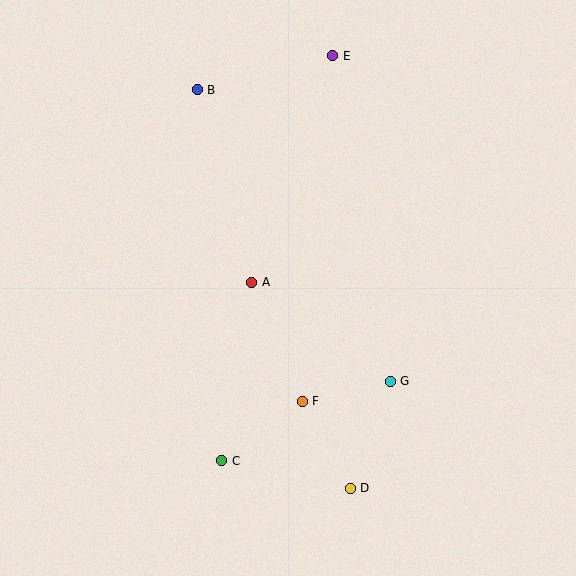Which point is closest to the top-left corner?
Point B is closest to the top-left corner.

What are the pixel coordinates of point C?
Point C is at (222, 461).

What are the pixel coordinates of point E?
Point E is at (333, 56).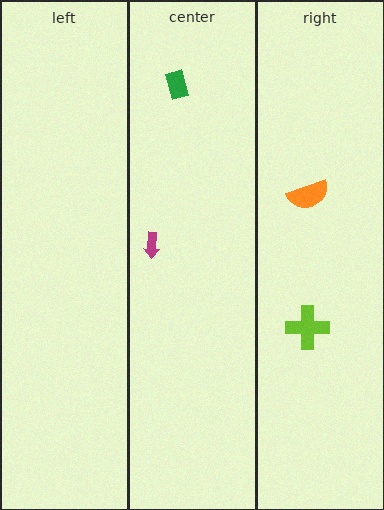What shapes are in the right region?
The orange semicircle, the lime cross.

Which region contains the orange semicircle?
The right region.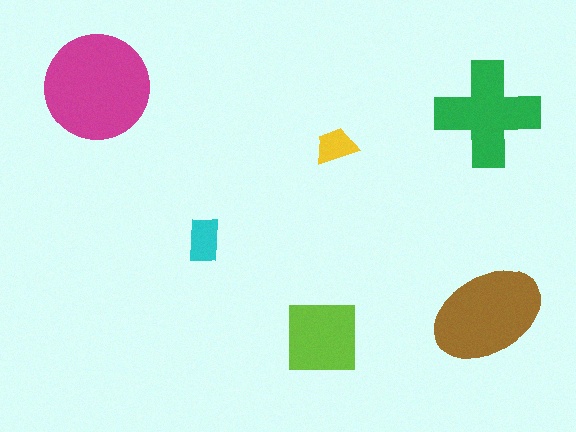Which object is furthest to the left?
The magenta circle is leftmost.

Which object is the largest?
The magenta circle.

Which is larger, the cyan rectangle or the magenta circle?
The magenta circle.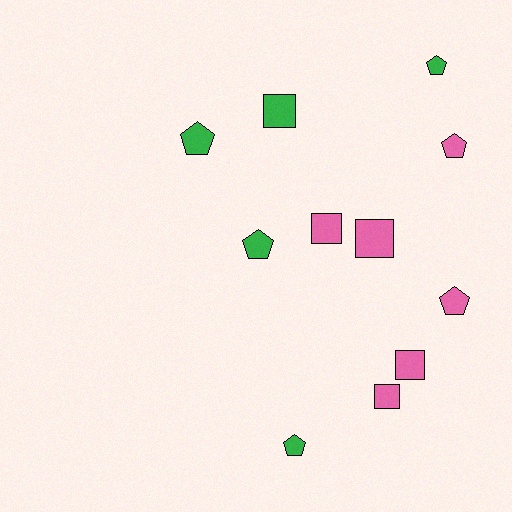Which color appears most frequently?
Pink, with 6 objects.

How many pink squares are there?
There are 4 pink squares.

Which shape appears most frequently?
Pentagon, with 6 objects.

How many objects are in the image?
There are 11 objects.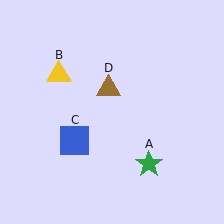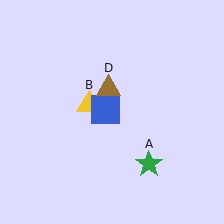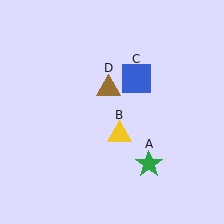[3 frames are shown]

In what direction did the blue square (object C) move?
The blue square (object C) moved up and to the right.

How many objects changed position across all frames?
2 objects changed position: yellow triangle (object B), blue square (object C).